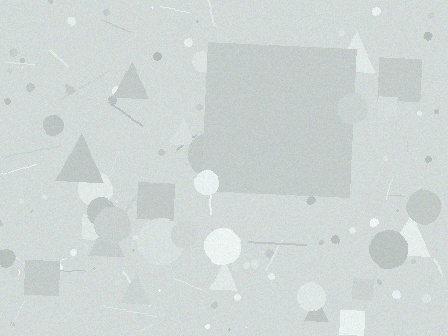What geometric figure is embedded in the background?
A square is embedded in the background.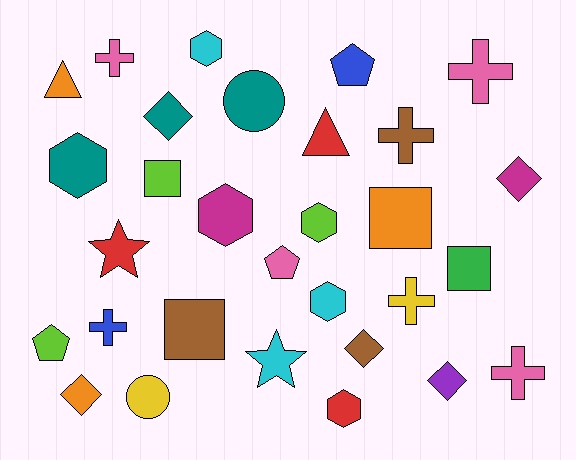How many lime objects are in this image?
There are 3 lime objects.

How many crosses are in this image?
There are 6 crosses.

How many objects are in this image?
There are 30 objects.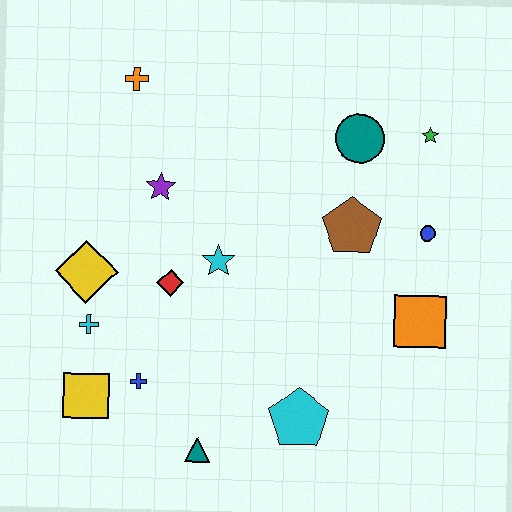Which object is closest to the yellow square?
The blue cross is closest to the yellow square.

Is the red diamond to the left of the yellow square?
No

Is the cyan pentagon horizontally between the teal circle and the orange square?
No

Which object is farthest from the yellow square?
The green star is farthest from the yellow square.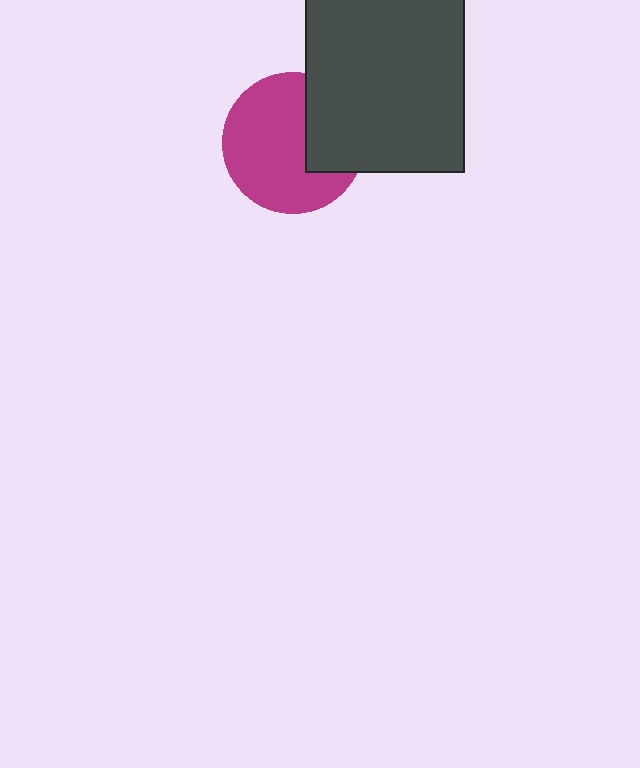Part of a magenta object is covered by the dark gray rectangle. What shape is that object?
It is a circle.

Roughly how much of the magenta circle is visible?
Most of it is visible (roughly 70%).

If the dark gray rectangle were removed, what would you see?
You would see the complete magenta circle.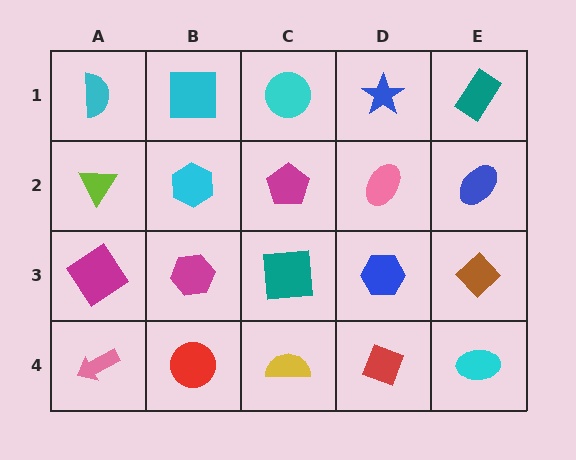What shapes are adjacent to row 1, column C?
A magenta pentagon (row 2, column C), a cyan square (row 1, column B), a blue star (row 1, column D).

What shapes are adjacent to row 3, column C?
A magenta pentagon (row 2, column C), a yellow semicircle (row 4, column C), a magenta hexagon (row 3, column B), a blue hexagon (row 3, column D).